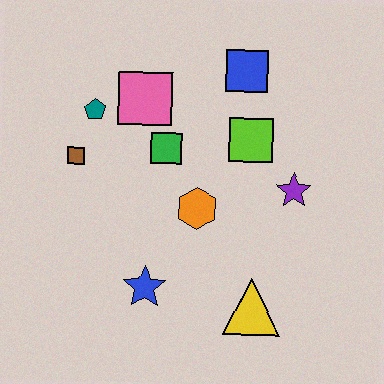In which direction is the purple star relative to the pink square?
The purple star is to the right of the pink square.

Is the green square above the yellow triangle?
Yes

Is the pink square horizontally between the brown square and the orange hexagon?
Yes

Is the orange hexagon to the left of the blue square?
Yes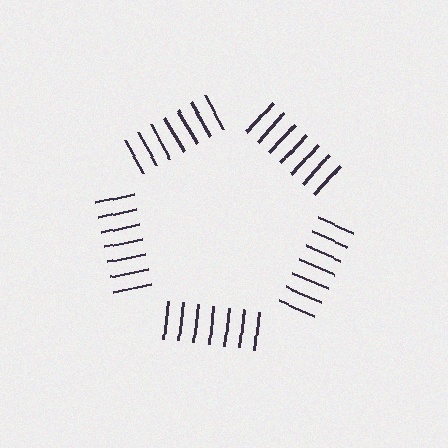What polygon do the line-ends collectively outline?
An illusory pentagon — the line segments terminate on its edges but no continuous stroke is drawn.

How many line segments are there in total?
35 — 7 along each of the 5 edges.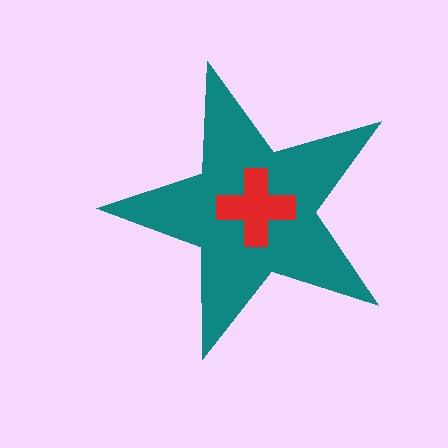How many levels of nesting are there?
2.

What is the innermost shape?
The red cross.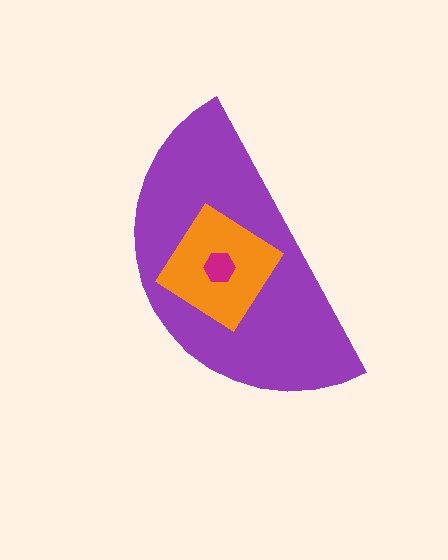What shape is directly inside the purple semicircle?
The orange diamond.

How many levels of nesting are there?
3.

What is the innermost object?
The magenta hexagon.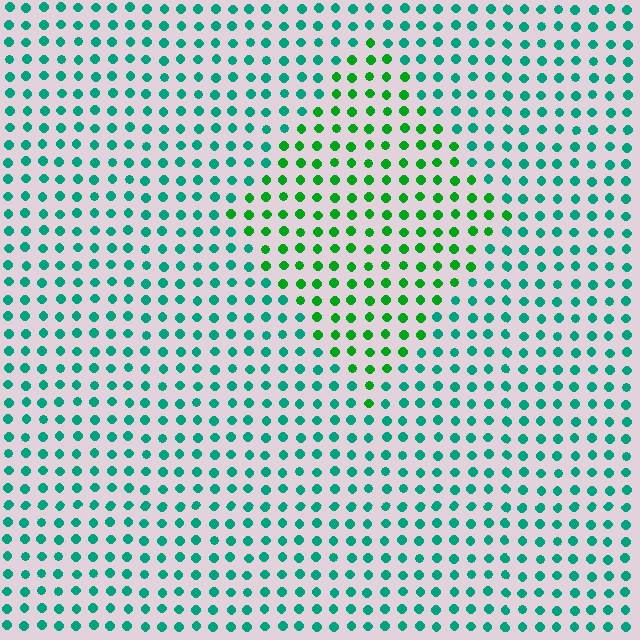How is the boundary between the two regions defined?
The boundary is defined purely by a slight shift in hue (about 38 degrees). Spacing, size, and orientation are identical on both sides.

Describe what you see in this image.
The image is filled with small teal elements in a uniform arrangement. A diamond-shaped region is visible where the elements are tinted to a slightly different hue, forming a subtle color boundary.